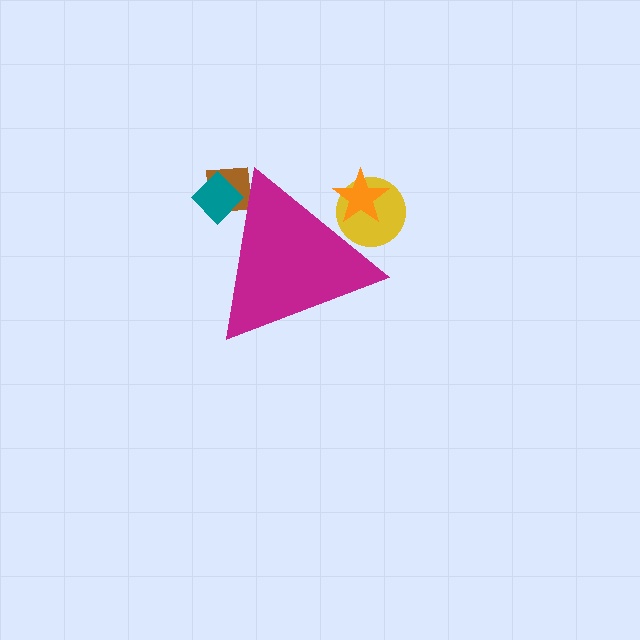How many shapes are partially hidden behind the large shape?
4 shapes are partially hidden.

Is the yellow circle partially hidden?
Yes, the yellow circle is partially hidden behind the magenta triangle.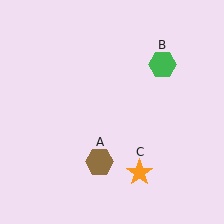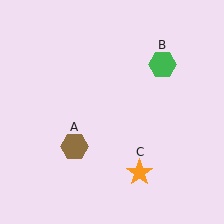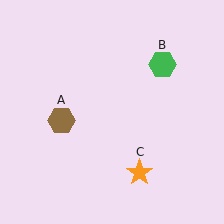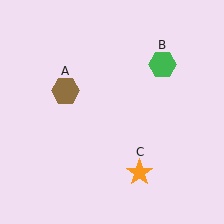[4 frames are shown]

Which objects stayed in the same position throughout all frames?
Green hexagon (object B) and orange star (object C) remained stationary.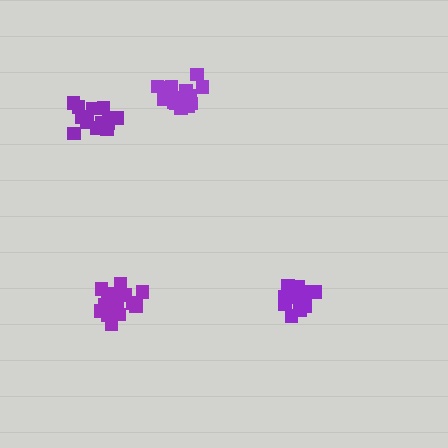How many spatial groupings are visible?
There are 4 spatial groupings.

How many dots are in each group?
Group 1: 14 dots, Group 2: 13 dots, Group 3: 16 dots, Group 4: 17 dots (60 total).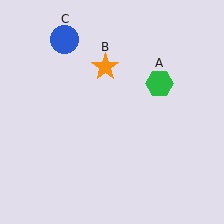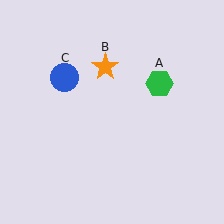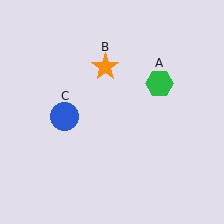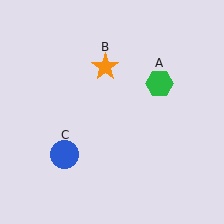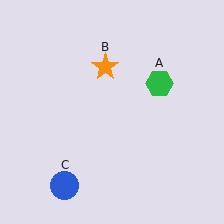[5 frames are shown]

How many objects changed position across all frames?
1 object changed position: blue circle (object C).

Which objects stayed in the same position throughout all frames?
Green hexagon (object A) and orange star (object B) remained stationary.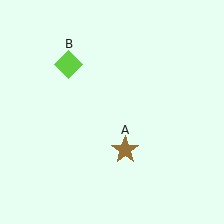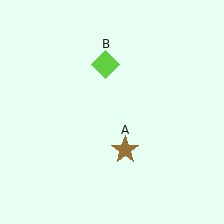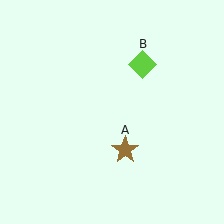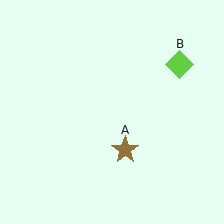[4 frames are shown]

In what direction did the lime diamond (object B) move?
The lime diamond (object B) moved right.